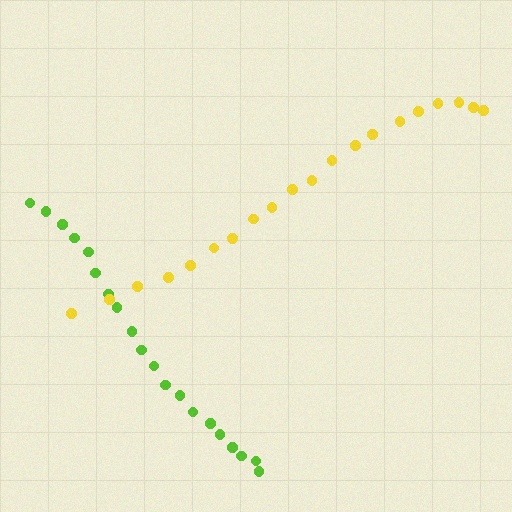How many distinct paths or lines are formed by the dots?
There are 2 distinct paths.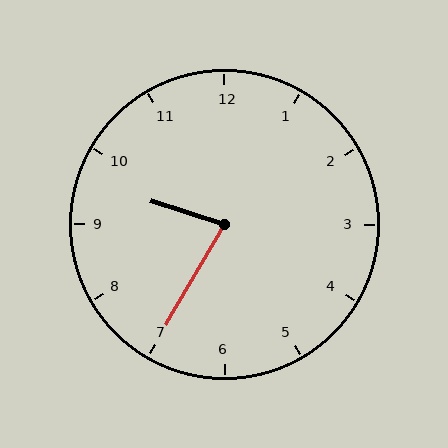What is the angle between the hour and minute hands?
Approximately 78 degrees.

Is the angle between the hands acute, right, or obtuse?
It is acute.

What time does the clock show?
9:35.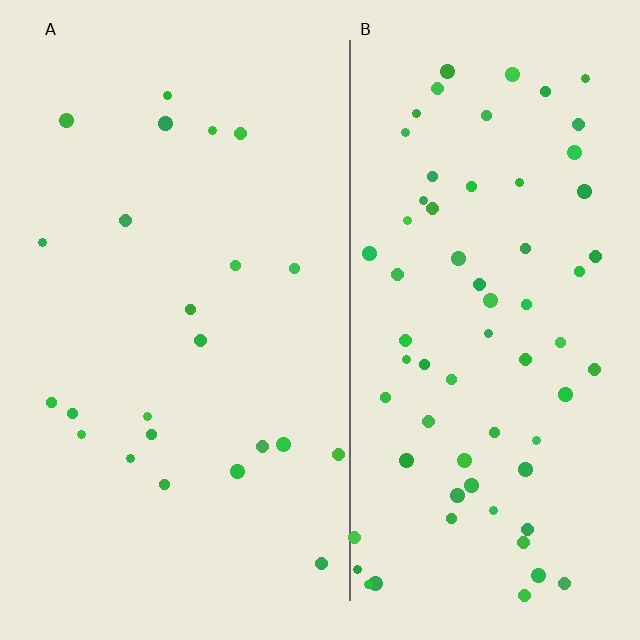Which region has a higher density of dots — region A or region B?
B (the right).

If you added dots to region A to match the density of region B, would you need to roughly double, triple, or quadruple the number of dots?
Approximately triple.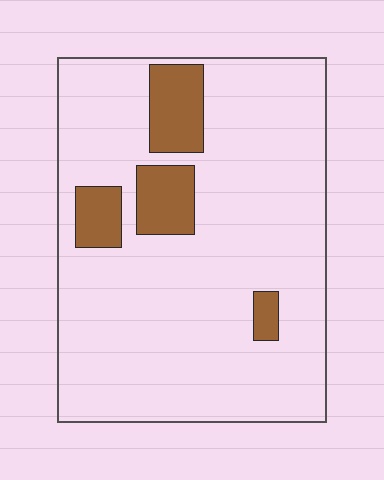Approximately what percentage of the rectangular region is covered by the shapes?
Approximately 15%.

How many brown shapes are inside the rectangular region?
4.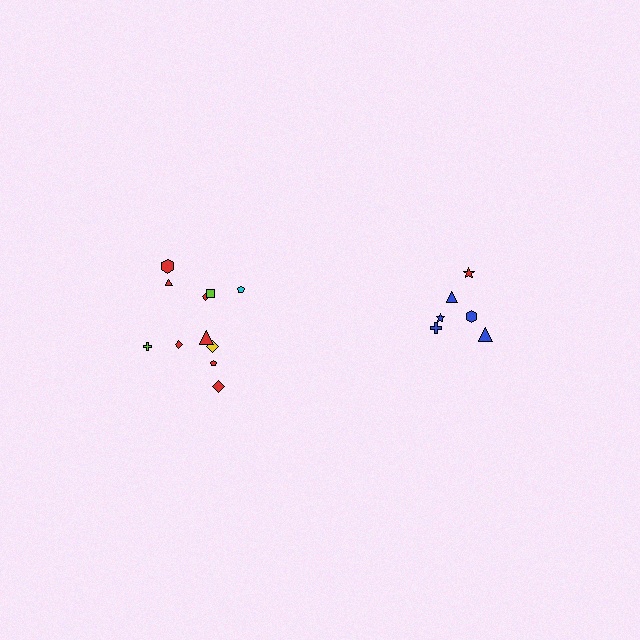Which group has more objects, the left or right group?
The left group.